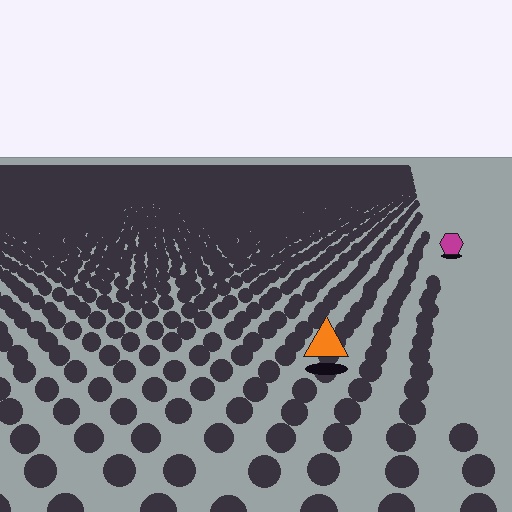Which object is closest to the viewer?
The orange triangle is closest. The texture marks near it are larger and more spread out.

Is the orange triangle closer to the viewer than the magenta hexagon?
Yes. The orange triangle is closer — you can tell from the texture gradient: the ground texture is coarser near it.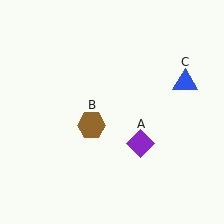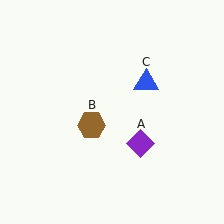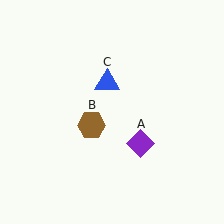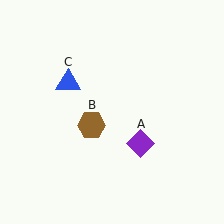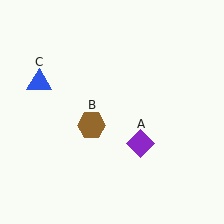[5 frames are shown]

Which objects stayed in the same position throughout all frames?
Purple diamond (object A) and brown hexagon (object B) remained stationary.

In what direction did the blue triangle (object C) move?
The blue triangle (object C) moved left.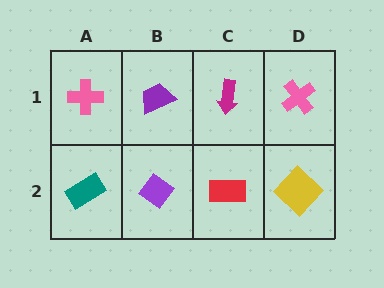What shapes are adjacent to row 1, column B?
A purple diamond (row 2, column B), a pink cross (row 1, column A), a magenta arrow (row 1, column C).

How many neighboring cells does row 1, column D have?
2.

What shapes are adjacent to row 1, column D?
A yellow diamond (row 2, column D), a magenta arrow (row 1, column C).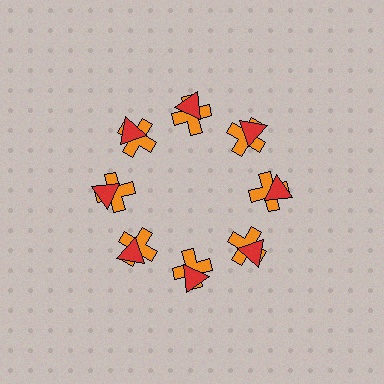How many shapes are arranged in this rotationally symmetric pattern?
There are 16 shapes, arranged in 8 groups of 2.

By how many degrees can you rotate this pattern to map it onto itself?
The pattern maps onto itself every 45 degrees of rotation.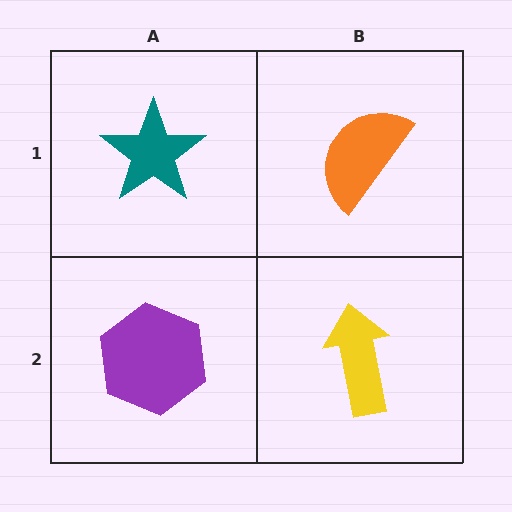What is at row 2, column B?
A yellow arrow.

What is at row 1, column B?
An orange semicircle.